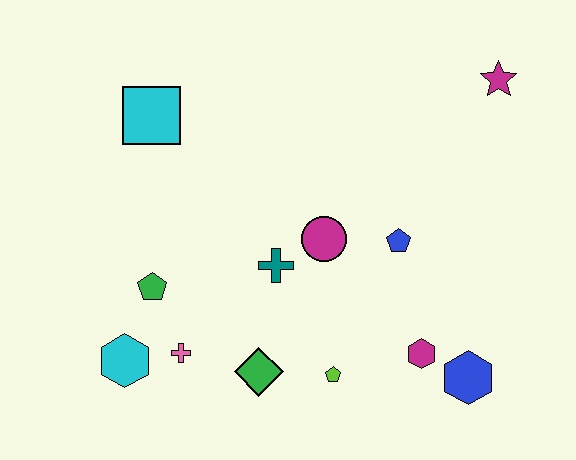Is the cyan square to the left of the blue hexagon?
Yes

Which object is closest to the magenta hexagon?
The blue hexagon is closest to the magenta hexagon.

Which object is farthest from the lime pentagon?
The magenta star is farthest from the lime pentagon.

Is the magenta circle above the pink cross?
Yes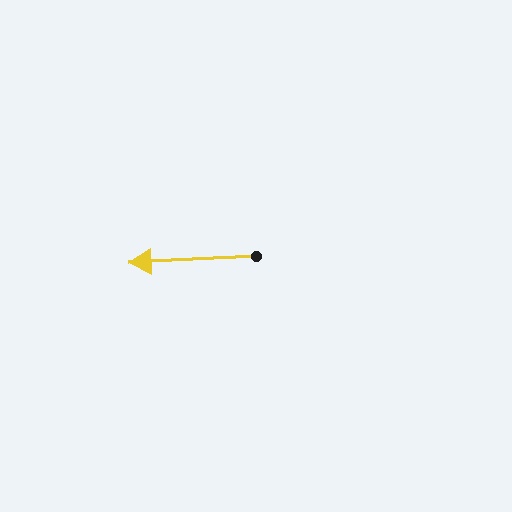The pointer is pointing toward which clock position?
Roughly 9 o'clock.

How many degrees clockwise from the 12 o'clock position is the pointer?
Approximately 267 degrees.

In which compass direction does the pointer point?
West.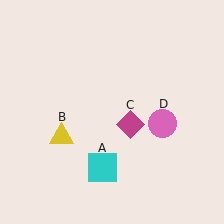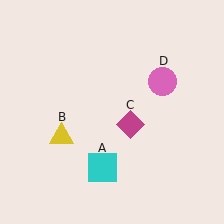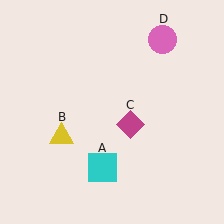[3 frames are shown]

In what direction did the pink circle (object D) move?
The pink circle (object D) moved up.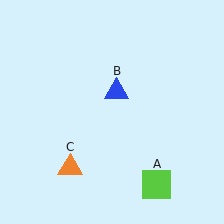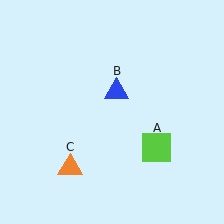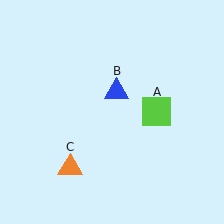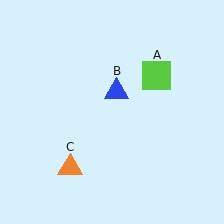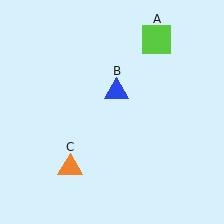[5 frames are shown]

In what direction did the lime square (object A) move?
The lime square (object A) moved up.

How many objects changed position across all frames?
1 object changed position: lime square (object A).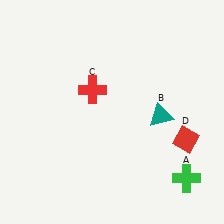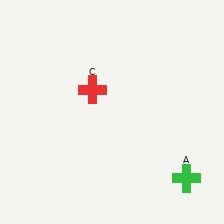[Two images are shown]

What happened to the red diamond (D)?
The red diamond (D) was removed in Image 2. It was in the bottom-right area of Image 1.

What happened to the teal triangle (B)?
The teal triangle (B) was removed in Image 2. It was in the bottom-right area of Image 1.